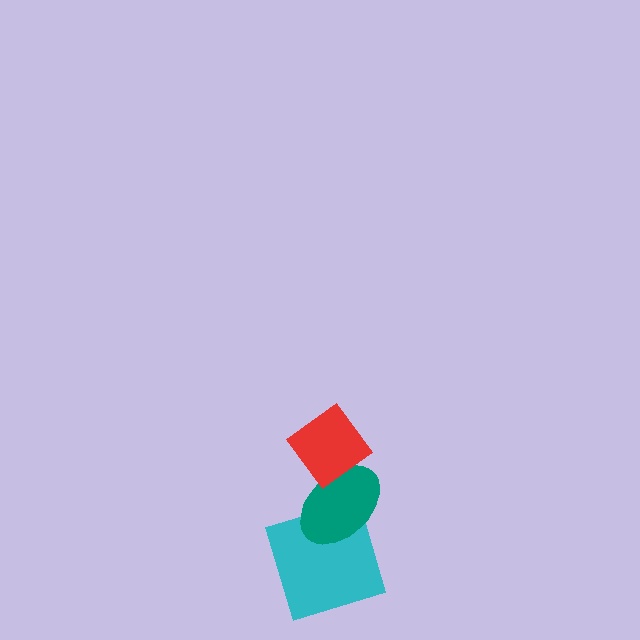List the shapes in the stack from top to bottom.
From top to bottom: the red diamond, the teal ellipse, the cyan square.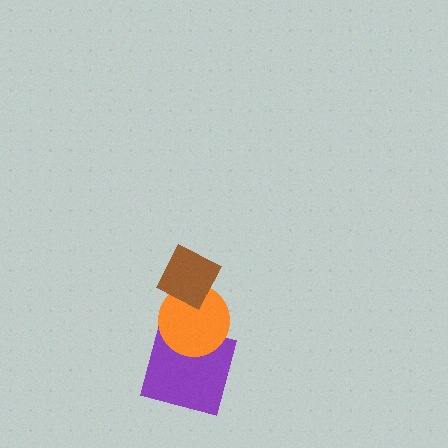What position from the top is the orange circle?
The orange circle is 2nd from the top.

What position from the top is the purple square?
The purple square is 3rd from the top.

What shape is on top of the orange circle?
The brown diamond is on top of the orange circle.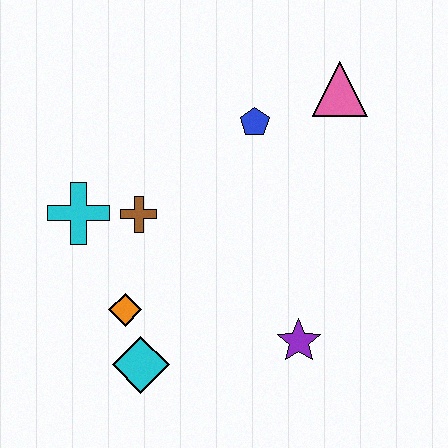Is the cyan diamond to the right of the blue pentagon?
No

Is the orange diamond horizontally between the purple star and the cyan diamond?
No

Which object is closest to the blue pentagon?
The pink triangle is closest to the blue pentagon.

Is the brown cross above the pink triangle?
No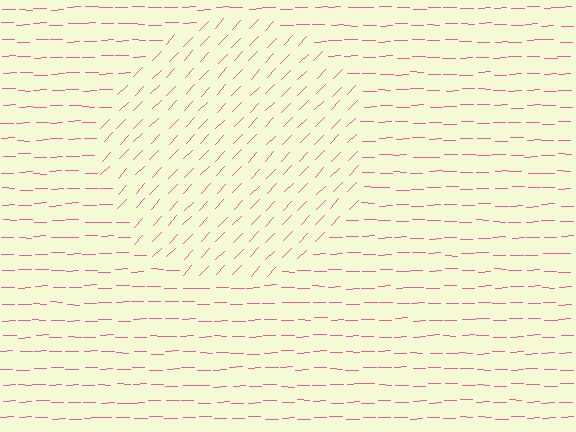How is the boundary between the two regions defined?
The boundary is defined purely by a change in line orientation (approximately 45 degrees difference). All lines are the same color and thickness.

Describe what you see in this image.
The image is filled with small pink line segments. A circle region in the image has lines oriented differently from the surrounding lines, creating a visible texture boundary.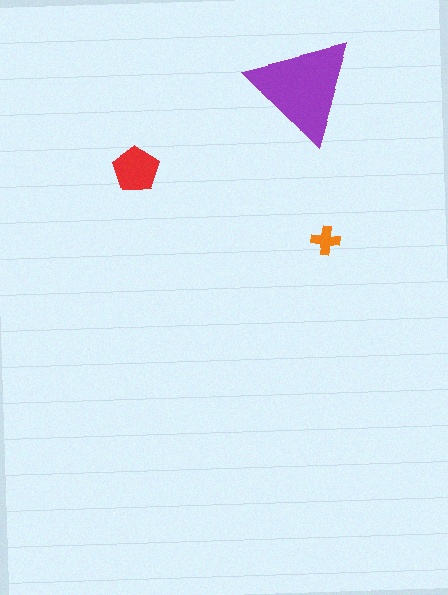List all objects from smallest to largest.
The orange cross, the red pentagon, the purple triangle.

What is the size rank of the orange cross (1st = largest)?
3rd.